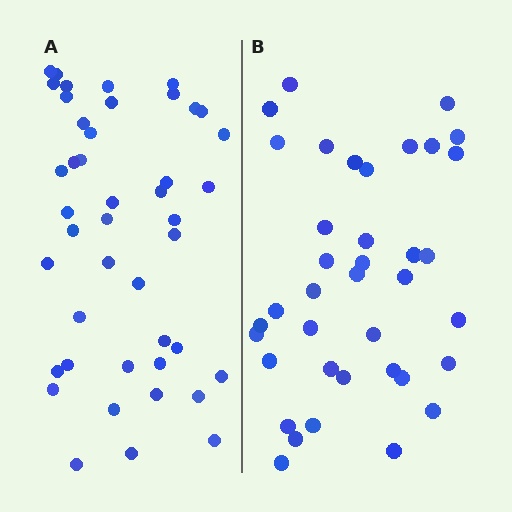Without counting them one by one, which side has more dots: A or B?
Region A (the left region) has more dots.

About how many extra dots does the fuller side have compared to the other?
Region A has about 6 more dots than region B.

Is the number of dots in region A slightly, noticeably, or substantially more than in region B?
Region A has only slightly more — the two regions are fairly close. The ratio is roughly 1.2 to 1.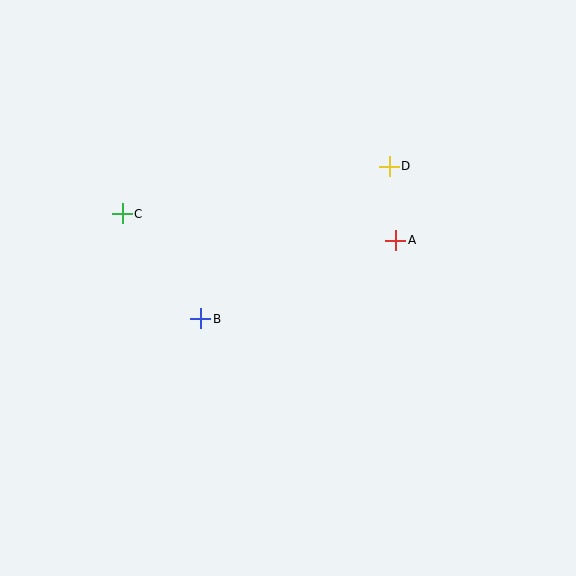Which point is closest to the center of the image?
Point B at (201, 319) is closest to the center.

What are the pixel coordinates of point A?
Point A is at (396, 240).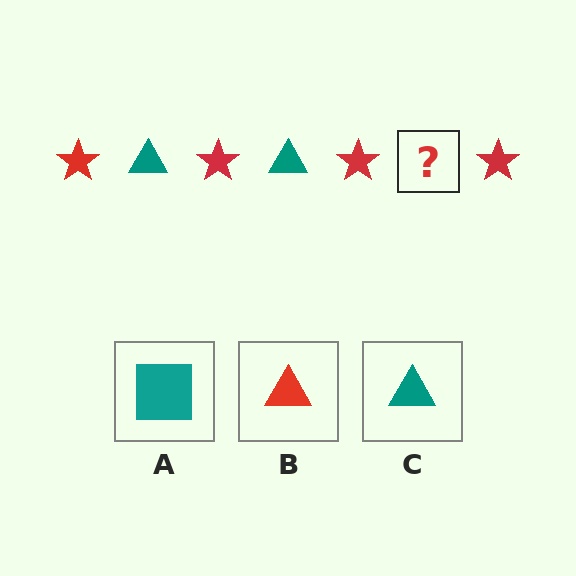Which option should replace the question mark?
Option C.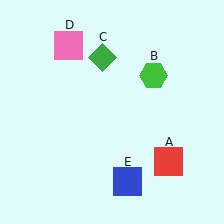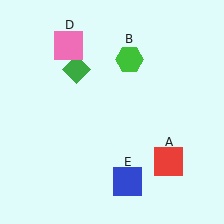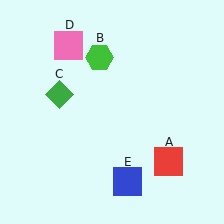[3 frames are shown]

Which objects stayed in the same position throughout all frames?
Red square (object A) and pink square (object D) and blue square (object E) remained stationary.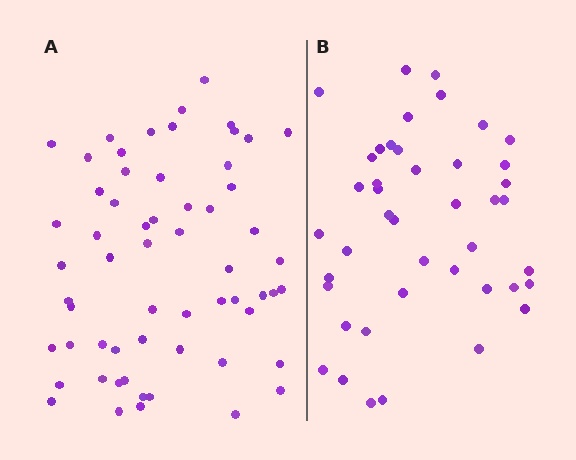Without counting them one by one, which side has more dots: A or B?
Region A (the left region) has more dots.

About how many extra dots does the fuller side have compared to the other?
Region A has approximately 15 more dots than region B.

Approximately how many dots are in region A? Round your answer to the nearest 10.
About 60 dots.